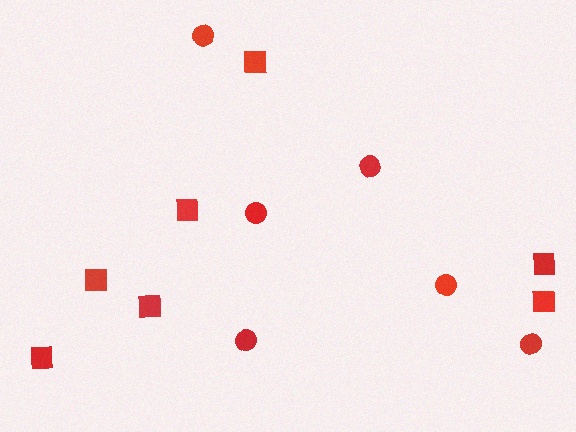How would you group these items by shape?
There are 2 groups: one group of squares (7) and one group of circles (6).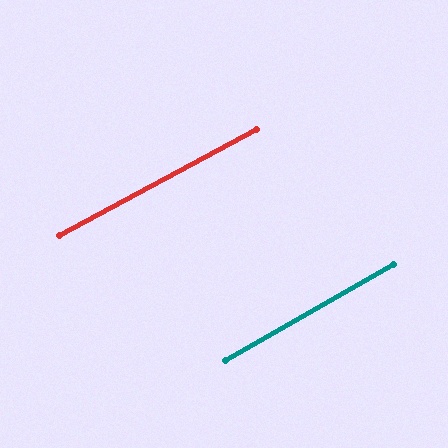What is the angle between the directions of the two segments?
Approximately 1 degree.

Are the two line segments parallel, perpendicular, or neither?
Parallel — their directions differ by only 1.5°.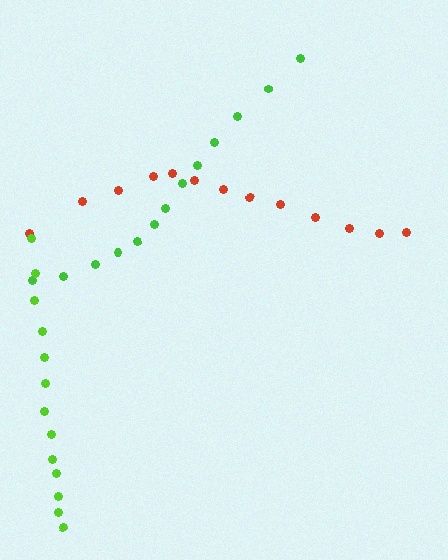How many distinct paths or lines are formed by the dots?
There are 3 distinct paths.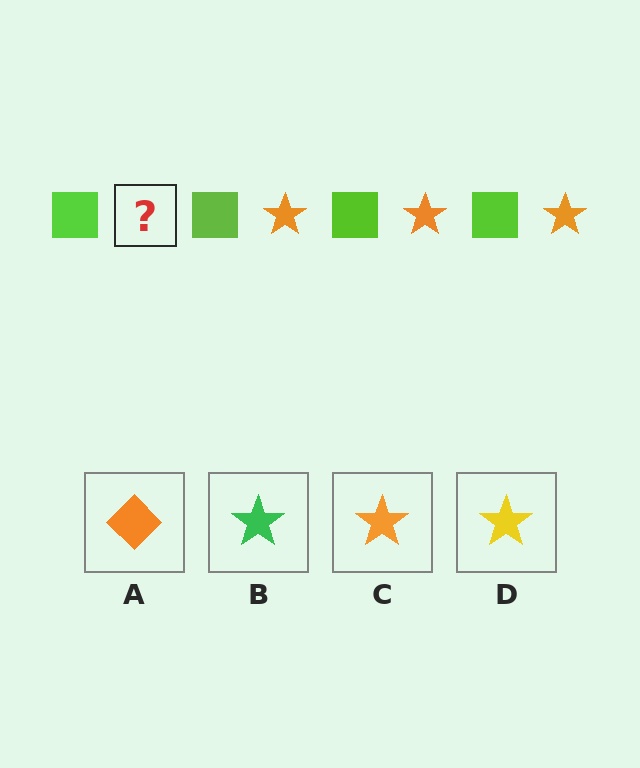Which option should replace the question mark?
Option C.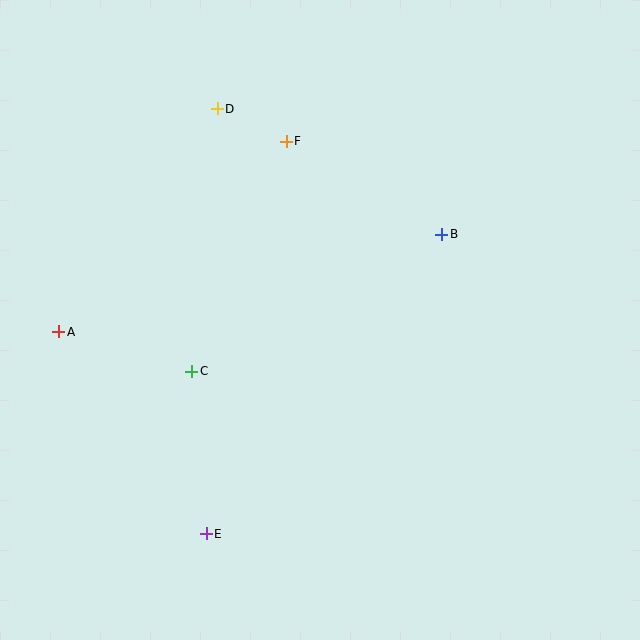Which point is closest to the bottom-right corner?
Point E is closest to the bottom-right corner.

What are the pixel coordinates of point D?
Point D is at (217, 109).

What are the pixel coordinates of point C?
Point C is at (192, 371).